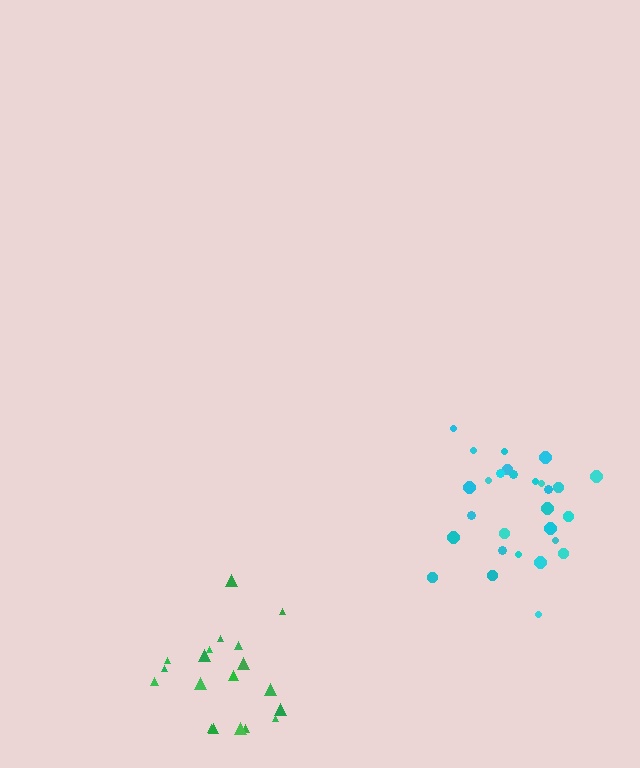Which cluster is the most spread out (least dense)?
Green.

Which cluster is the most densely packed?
Cyan.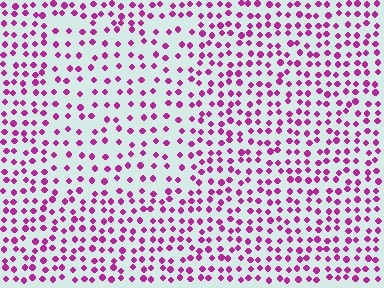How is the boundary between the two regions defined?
The boundary is defined by a change in element density (approximately 1.6x ratio). All elements are the same color, size, and shape.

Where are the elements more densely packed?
The elements are more densely packed outside the rectangle boundary.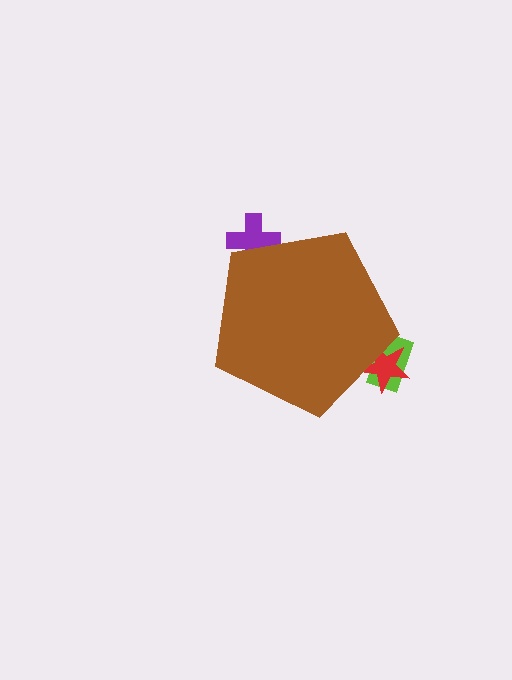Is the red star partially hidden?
Yes, the red star is partially hidden behind the brown pentagon.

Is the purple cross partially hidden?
Yes, the purple cross is partially hidden behind the brown pentagon.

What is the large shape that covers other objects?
A brown pentagon.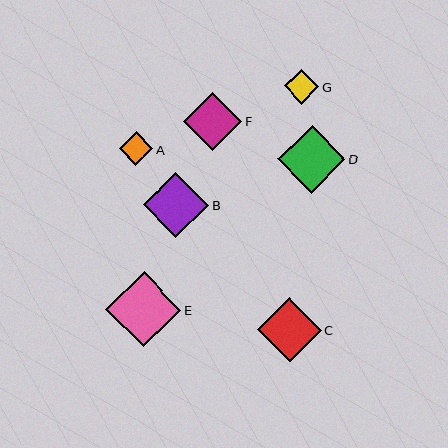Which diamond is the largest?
Diamond E is the largest with a size of approximately 75 pixels.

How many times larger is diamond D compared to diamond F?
Diamond D is approximately 1.2 times the size of diamond F.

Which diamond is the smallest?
Diamond A is the smallest with a size of approximately 33 pixels.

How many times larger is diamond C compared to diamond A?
Diamond C is approximately 1.9 times the size of diamond A.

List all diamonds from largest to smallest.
From largest to smallest: E, D, B, C, F, G, A.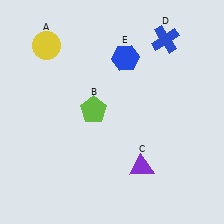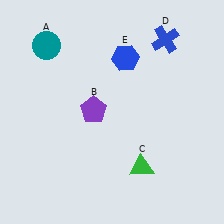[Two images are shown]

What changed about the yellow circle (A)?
In Image 1, A is yellow. In Image 2, it changed to teal.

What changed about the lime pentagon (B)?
In Image 1, B is lime. In Image 2, it changed to purple.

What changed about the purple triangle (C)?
In Image 1, C is purple. In Image 2, it changed to green.